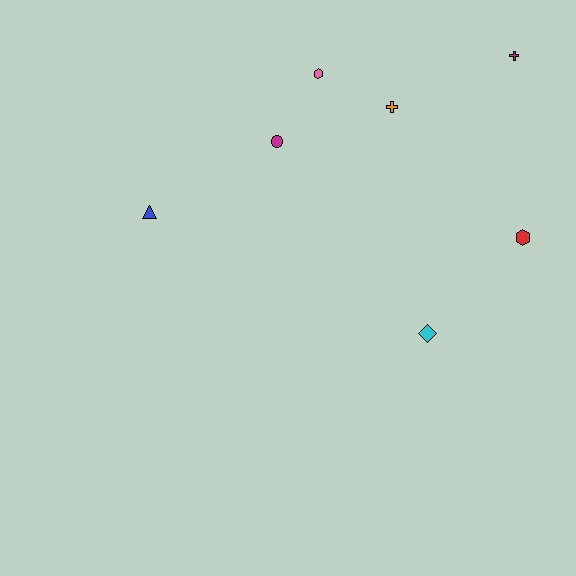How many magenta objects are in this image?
There are 2 magenta objects.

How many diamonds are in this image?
There is 1 diamond.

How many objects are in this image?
There are 7 objects.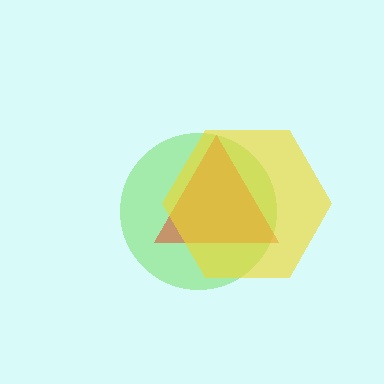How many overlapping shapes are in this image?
There are 3 overlapping shapes in the image.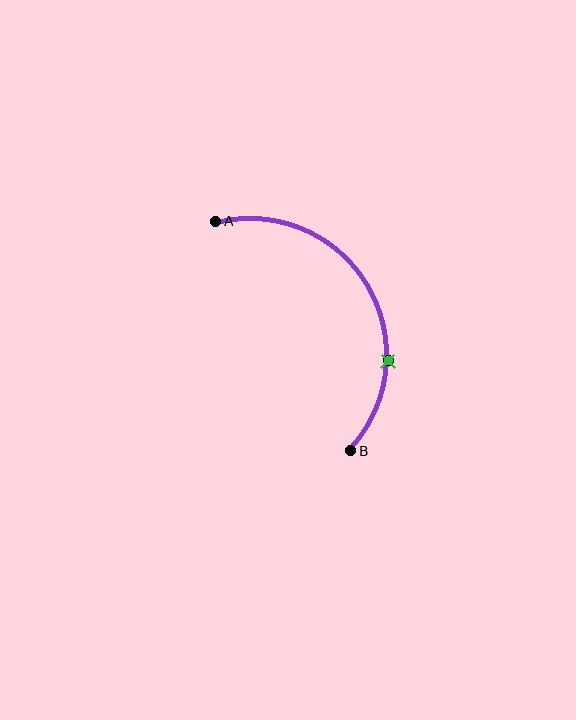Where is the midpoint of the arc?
The arc midpoint is the point on the curve farthest from the straight line joining A and B. It sits to the right of that line.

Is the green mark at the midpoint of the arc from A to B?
No. The green mark lies on the arc but is closer to endpoint B. The arc midpoint would be at the point on the curve equidistant along the arc from both A and B.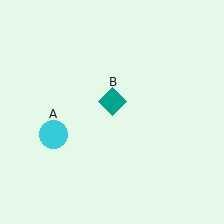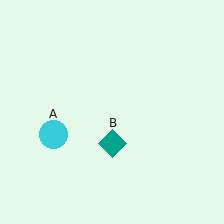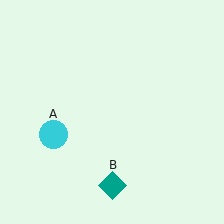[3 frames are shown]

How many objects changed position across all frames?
1 object changed position: teal diamond (object B).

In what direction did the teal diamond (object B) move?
The teal diamond (object B) moved down.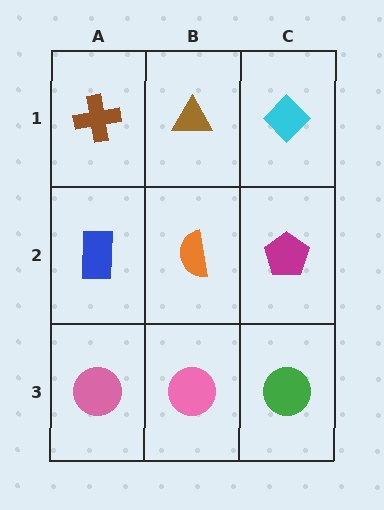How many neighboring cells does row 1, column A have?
2.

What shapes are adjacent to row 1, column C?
A magenta pentagon (row 2, column C), a brown triangle (row 1, column B).